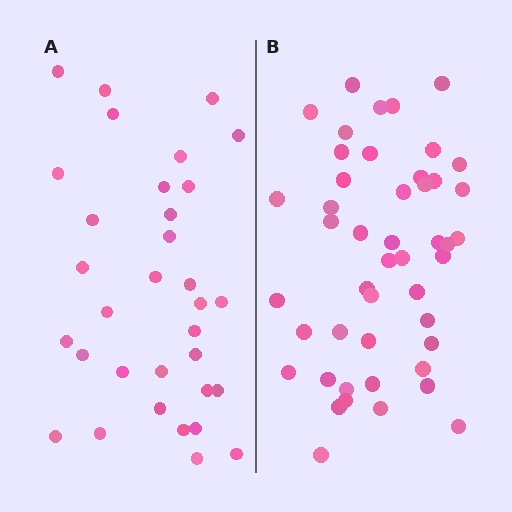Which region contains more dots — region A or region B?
Region B (the right region) has more dots.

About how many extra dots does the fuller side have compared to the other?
Region B has approximately 15 more dots than region A.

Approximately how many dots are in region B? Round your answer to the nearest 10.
About 50 dots. (The exact count is 47, which rounds to 50.)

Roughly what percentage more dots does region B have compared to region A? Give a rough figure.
About 40% more.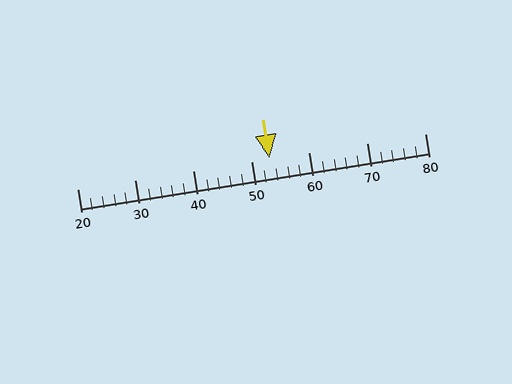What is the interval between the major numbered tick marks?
The major tick marks are spaced 10 units apart.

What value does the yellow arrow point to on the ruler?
The yellow arrow points to approximately 53.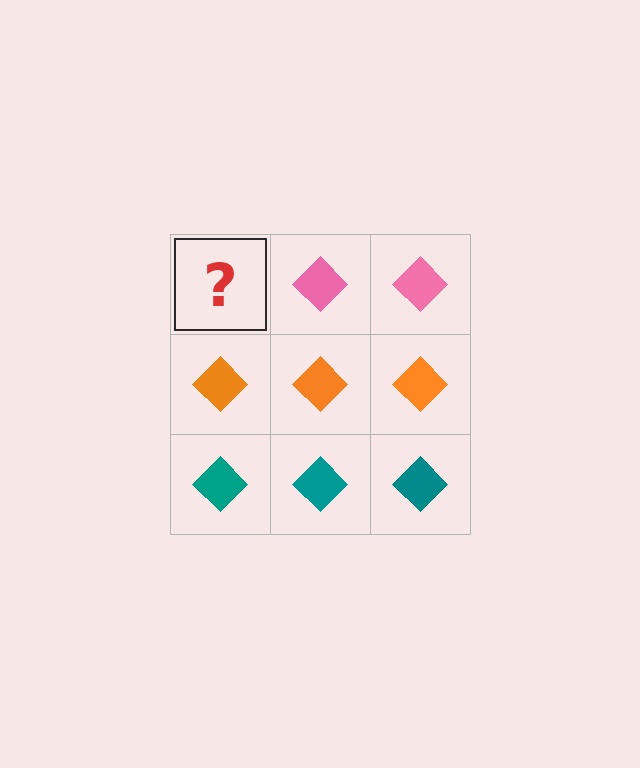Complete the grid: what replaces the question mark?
The question mark should be replaced with a pink diamond.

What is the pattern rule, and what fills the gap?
The rule is that each row has a consistent color. The gap should be filled with a pink diamond.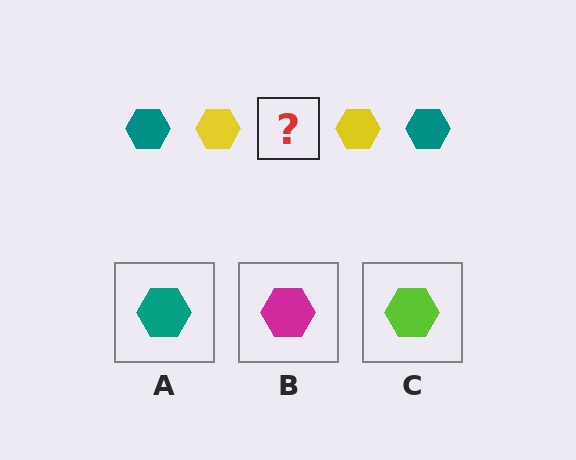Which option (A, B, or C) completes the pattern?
A.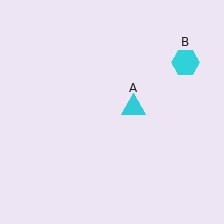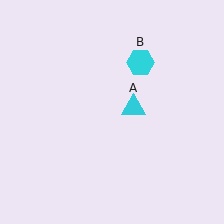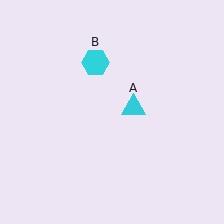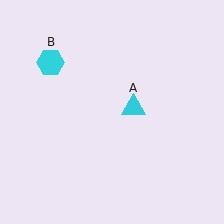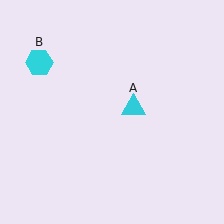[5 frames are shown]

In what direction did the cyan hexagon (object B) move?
The cyan hexagon (object B) moved left.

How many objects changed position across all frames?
1 object changed position: cyan hexagon (object B).